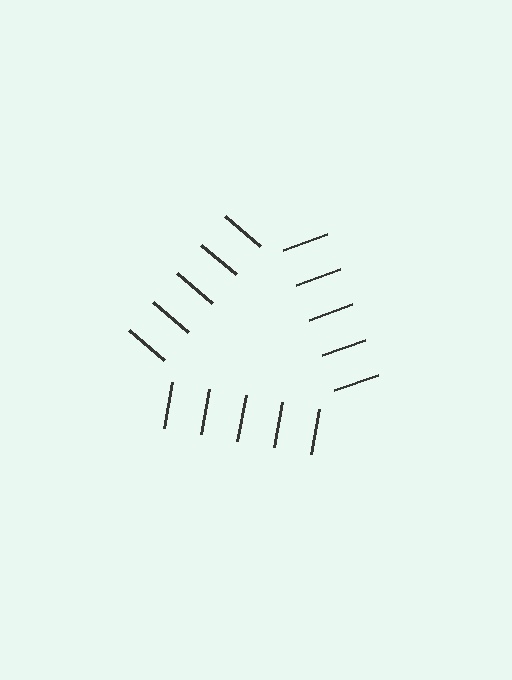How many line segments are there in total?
15 — 5 along each of the 3 edges.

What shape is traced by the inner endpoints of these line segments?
An illusory triangle — the line segments terminate on its edges but no continuous stroke is drawn.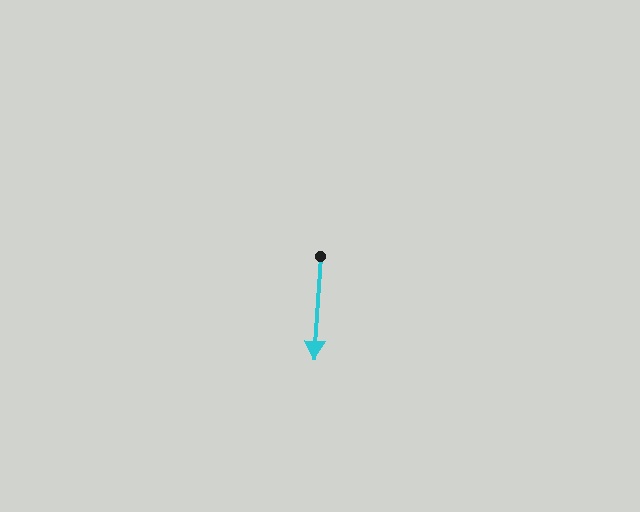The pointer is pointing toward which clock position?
Roughly 6 o'clock.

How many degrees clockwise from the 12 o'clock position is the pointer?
Approximately 184 degrees.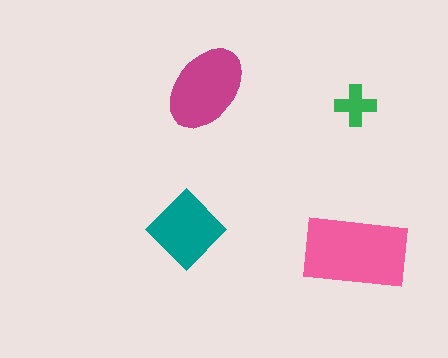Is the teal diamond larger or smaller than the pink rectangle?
Smaller.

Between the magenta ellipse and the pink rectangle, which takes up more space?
The pink rectangle.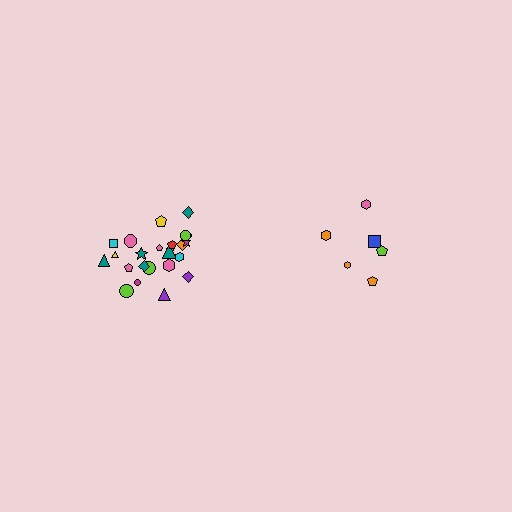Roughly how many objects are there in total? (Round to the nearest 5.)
Roughly 30 objects in total.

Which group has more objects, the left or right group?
The left group.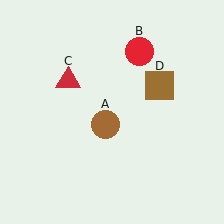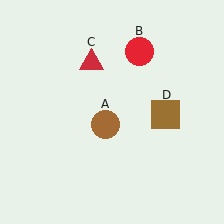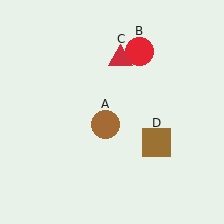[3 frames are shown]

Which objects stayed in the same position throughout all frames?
Brown circle (object A) and red circle (object B) remained stationary.